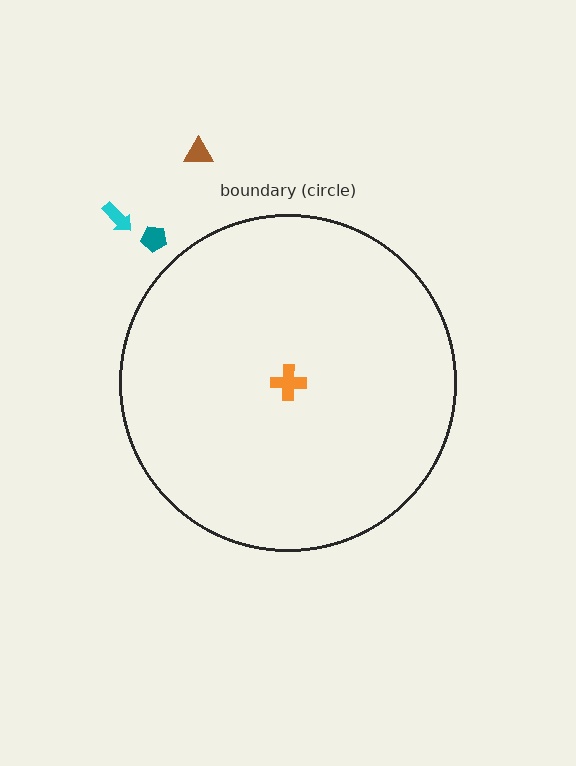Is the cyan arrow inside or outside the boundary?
Outside.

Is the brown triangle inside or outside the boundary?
Outside.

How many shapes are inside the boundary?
1 inside, 3 outside.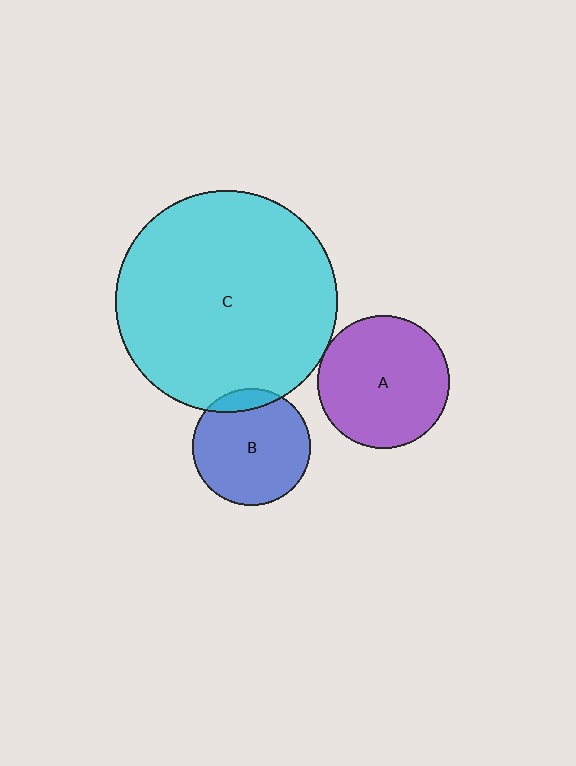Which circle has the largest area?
Circle C (cyan).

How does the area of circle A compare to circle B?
Approximately 1.3 times.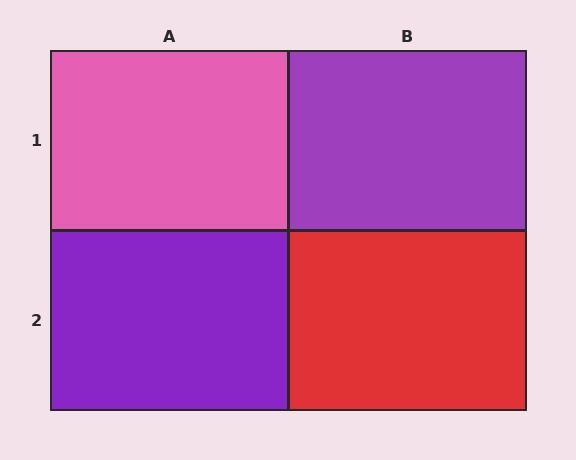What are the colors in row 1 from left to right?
Pink, purple.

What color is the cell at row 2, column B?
Red.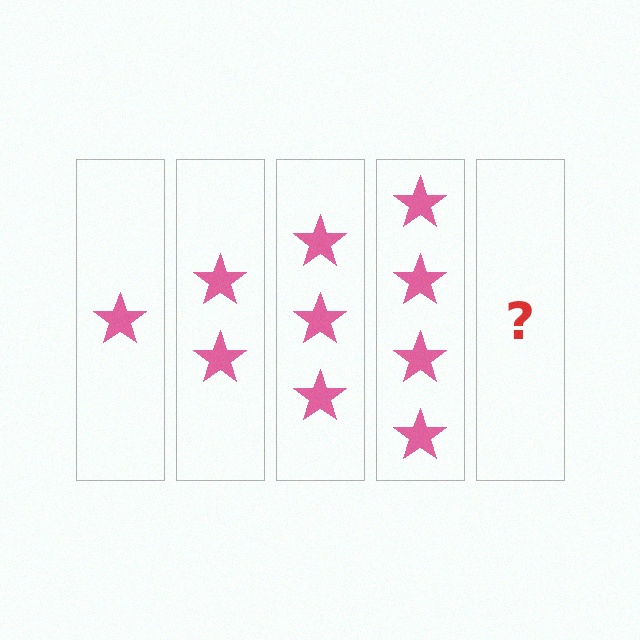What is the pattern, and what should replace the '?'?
The pattern is that each step adds one more star. The '?' should be 5 stars.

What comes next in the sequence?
The next element should be 5 stars.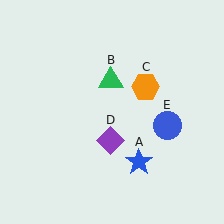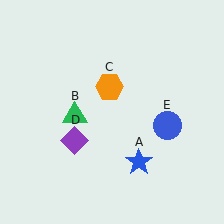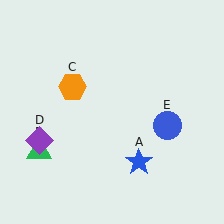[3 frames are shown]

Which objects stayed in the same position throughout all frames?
Blue star (object A) and blue circle (object E) remained stationary.